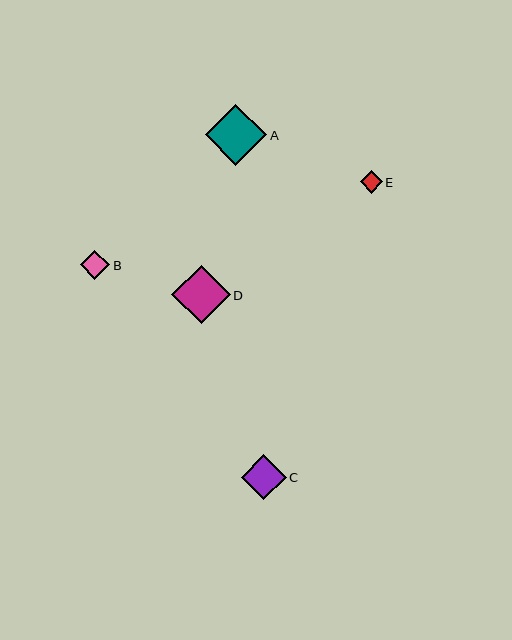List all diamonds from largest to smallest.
From largest to smallest: A, D, C, B, E.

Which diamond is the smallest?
Diamond E is the smallest with a size of approximately 22 pixels.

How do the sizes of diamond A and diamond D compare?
Diamond A and diamond D are approximately the same size.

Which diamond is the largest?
Diamond A is the largest with a size of approximately 61 pixels.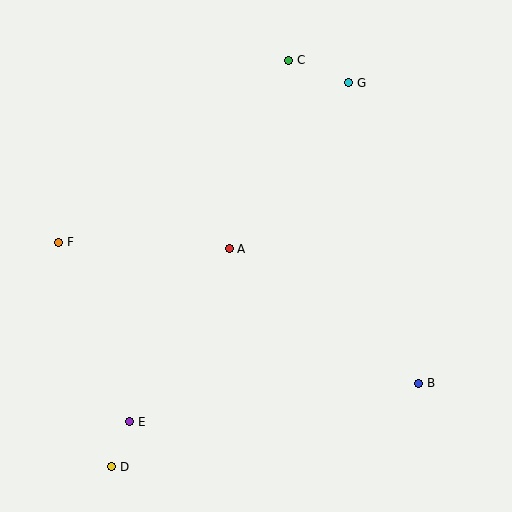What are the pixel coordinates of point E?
Point E is at (130, 422).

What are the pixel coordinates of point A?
Point A is at (229, 249).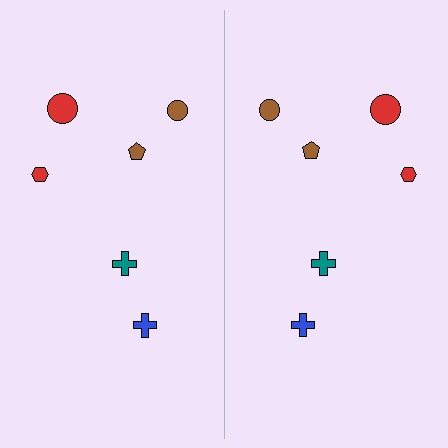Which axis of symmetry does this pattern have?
The pattern has a vertical axis of symmetry running through the center of the image.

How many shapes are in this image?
There are 12 shapes in this image.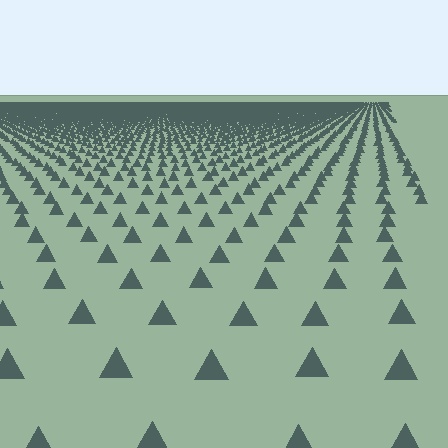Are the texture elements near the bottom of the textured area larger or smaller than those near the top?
Larger. Near the bottom, elements are closer to the viewer and appear at a bigger on-screen size.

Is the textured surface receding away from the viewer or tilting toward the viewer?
The surface is receding away from the viewer. Texture elements get smaller and denser toward the top.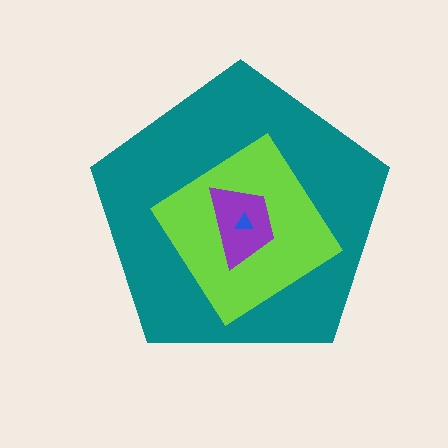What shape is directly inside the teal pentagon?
The lime diamond.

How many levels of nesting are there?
4.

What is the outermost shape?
The teal pentagon.